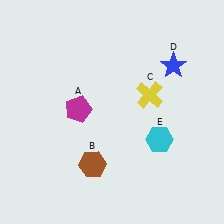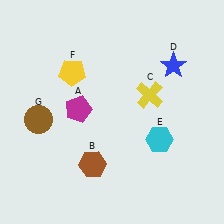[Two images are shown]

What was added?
A yellow pentagon (F), a brown circle (G) were added in Image 2.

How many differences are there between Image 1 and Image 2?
There are 2 differences between the two images.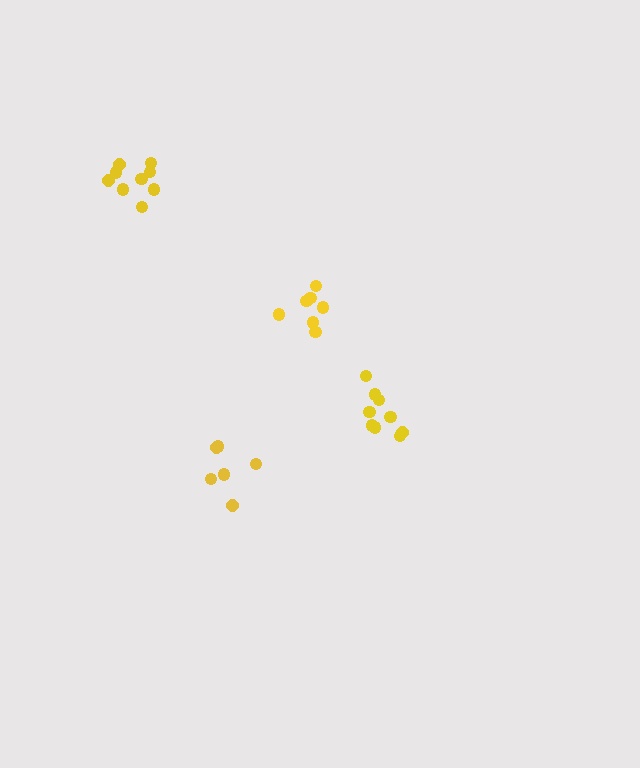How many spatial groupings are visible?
There are 4 spatial groupings.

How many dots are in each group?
Group 1: 9 dots, Group 2: 7 dots, Group 3: 9 dots, Group 4: 6 dots (31 total).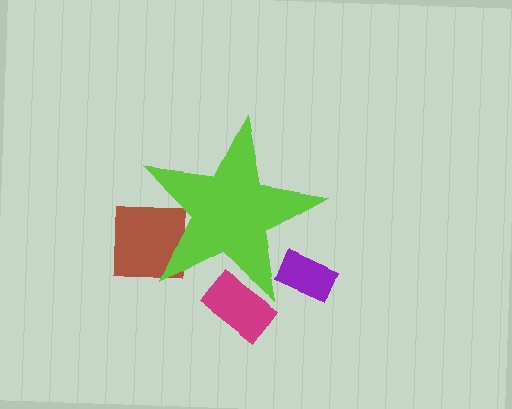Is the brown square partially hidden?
Yes, the brown square is partially hidden behind the lime star.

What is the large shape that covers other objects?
A lime star.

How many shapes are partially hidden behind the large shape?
3 shapes are partially hidden.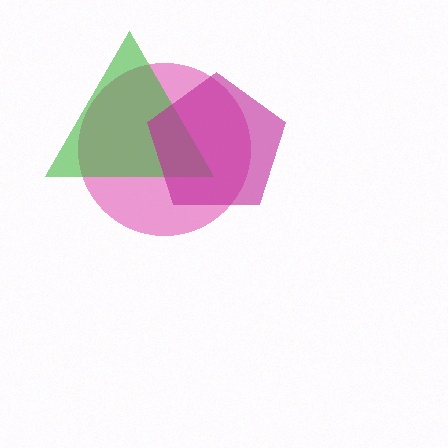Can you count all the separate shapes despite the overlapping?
Yes, there are 3 separate shapes.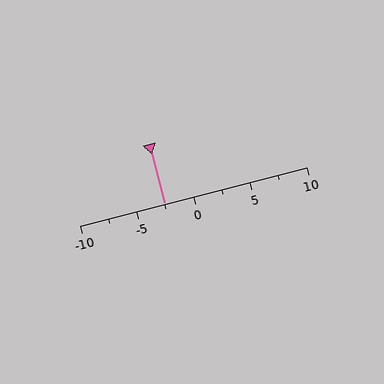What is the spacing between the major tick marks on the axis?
The major ticks are spaced 5 apart.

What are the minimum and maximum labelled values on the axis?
The axis runs from -10 to 10.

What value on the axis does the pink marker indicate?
The marker indicates approximately -2.5.